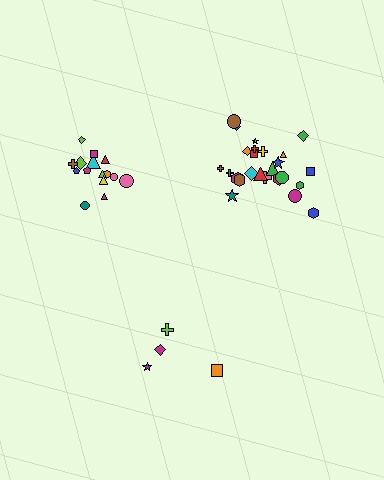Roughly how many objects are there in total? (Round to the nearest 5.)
Roughly 45 objects in total.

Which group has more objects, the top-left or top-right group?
The top-right group.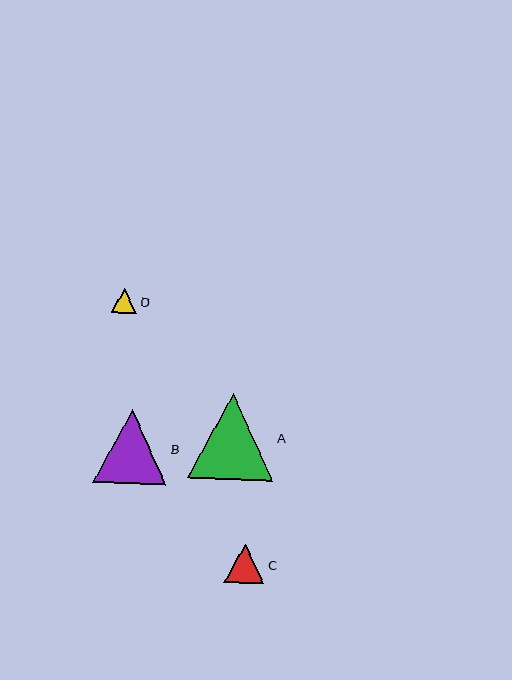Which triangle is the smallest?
Triangle D is the smallest with a size of approximately 25 pixels.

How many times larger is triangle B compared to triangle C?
Triangle B is approximately 1.8 times the size of triangle C.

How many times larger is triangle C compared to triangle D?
Triangle C is approximately 1.6 times the size of triangle D.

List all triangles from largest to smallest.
From largest to smallest: A, B, C, D.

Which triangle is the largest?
Triangle A is the largest with a size of approximately 86 pixels.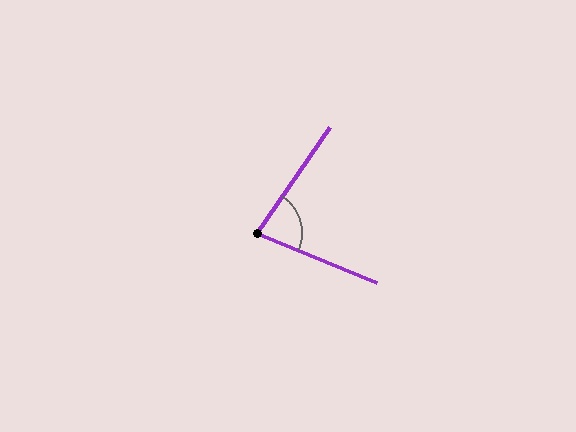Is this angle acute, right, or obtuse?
It is acute.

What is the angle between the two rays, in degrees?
Approximately 78 degrees.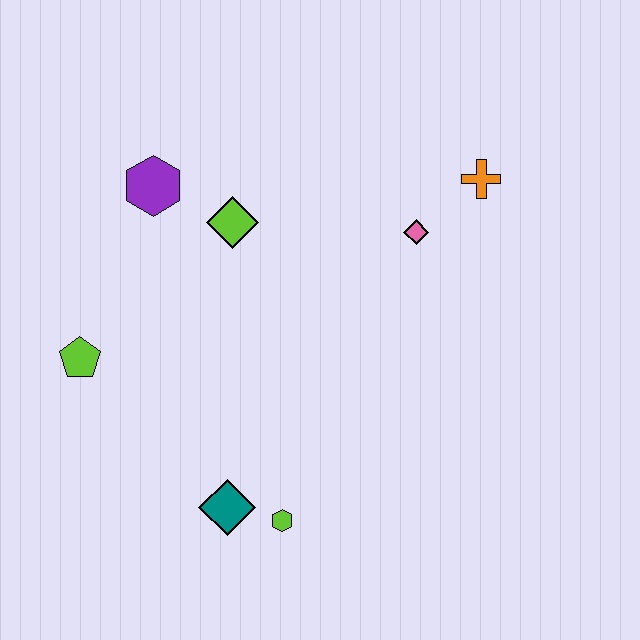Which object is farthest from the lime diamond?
The lime hexagon is farthest from the lime diamond.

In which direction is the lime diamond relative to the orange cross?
The lime diamond is to the left of the orange cross.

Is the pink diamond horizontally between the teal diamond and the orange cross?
Yes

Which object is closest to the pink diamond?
The orange cross is closest to the pink diamond.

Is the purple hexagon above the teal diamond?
Yes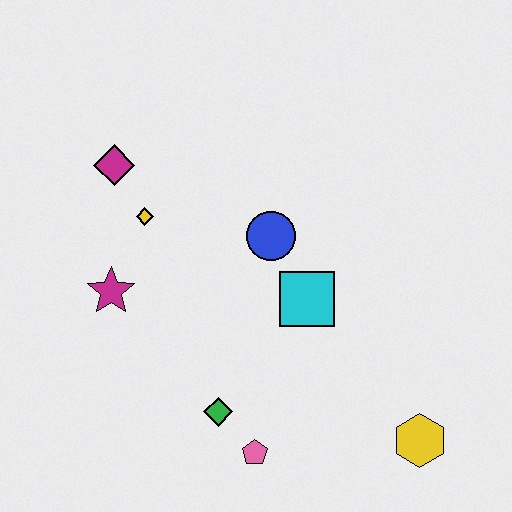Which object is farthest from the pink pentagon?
The magenta diamond is farthest from the pink pentagon.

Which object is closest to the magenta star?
The yellow diamond is closest to the magenta star.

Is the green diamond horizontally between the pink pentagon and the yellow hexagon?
No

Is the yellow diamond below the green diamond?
No